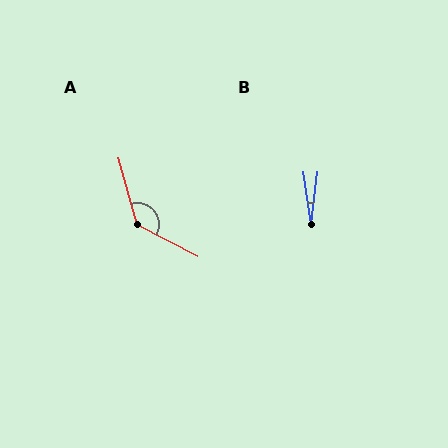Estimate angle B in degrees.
Approximately 16 degrees.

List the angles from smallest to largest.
B (16°), A (134°).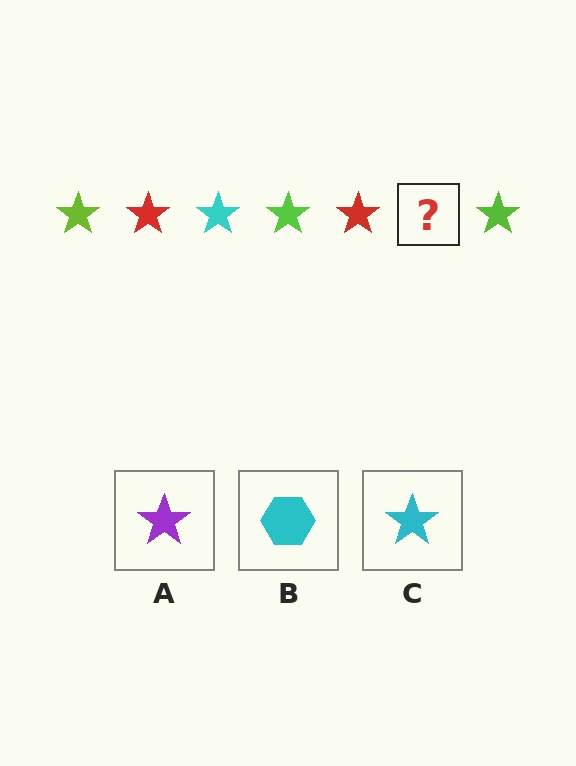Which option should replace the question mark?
Option C.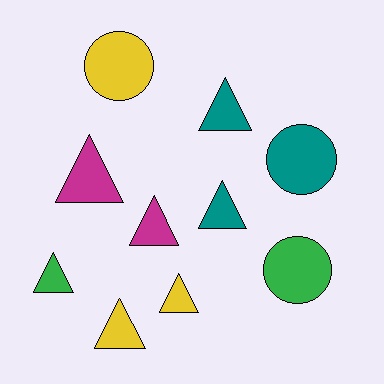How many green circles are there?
There is 1 green circle.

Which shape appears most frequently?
Triangle, with 7 objects.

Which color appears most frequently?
Yellow, with 3 objects.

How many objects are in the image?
There are 10 objects.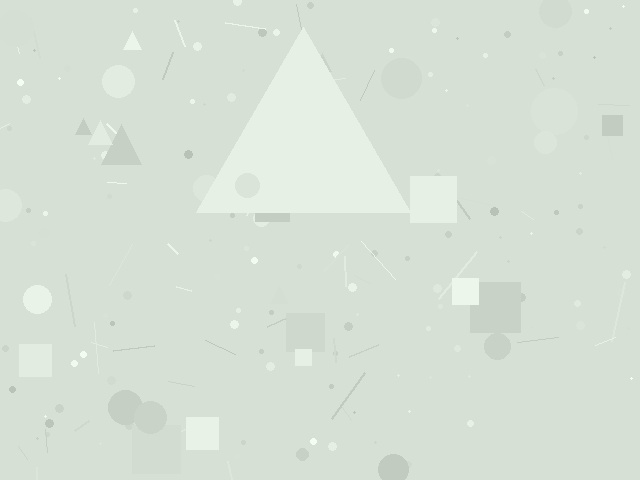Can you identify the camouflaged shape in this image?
The camouflaged shape is a triangle.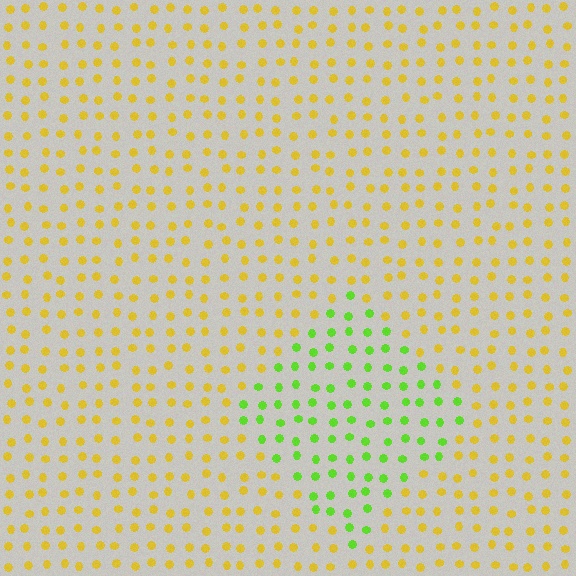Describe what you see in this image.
The image is filled with small yellow elements in a uniform arrangement. A diamond-shaped region is visible where the elements are tinted to a slightly different hue, forming a subtle color boundary.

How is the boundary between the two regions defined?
The boundary is defined purely by a slight shift in hue (about 53 degrees). Spacing, size, and orientation are identical on both sides.